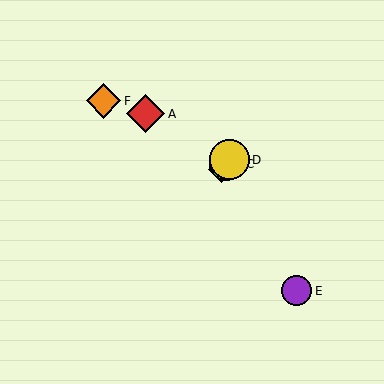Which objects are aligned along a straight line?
Objects B, C, D are aligned along a straight line.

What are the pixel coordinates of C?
Object C is at (226, 164).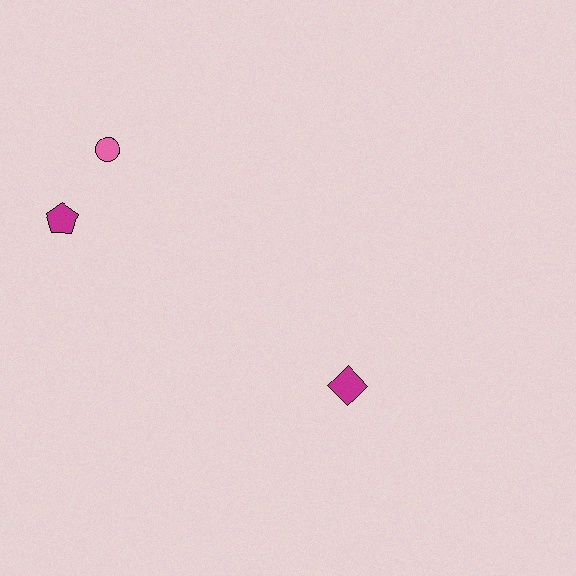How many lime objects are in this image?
There are no lime objects.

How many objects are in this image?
There are 3 objects.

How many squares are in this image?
There are no squares.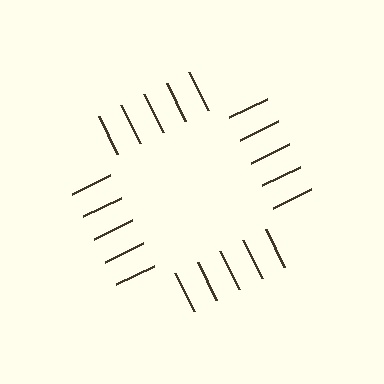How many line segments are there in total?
20 — 5 along each of the 4 edges.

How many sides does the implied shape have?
4 sides — the line-ends trace a square.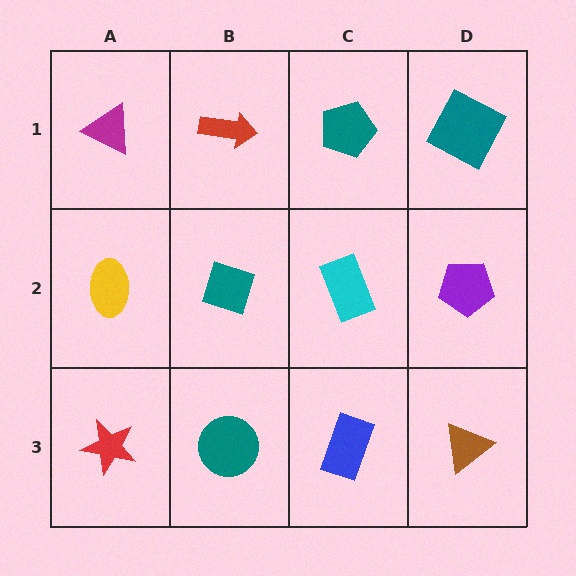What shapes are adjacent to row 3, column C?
A cyan rectangle (row 2, column C), a teal circle (row 3, column B), a brown triangle (row 3, column D).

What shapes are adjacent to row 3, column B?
A teal diamond (row 2, column B), a red star (row 3, column A), a blue rectangle (row 3, column C).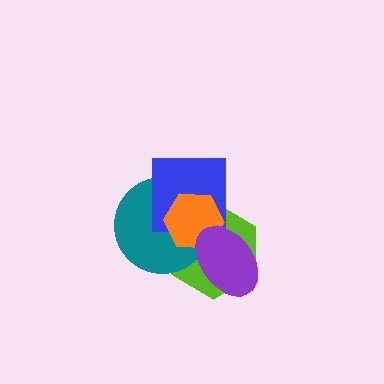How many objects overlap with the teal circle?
4 objects overlap with the teal circle.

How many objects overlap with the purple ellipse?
3 objects overlap with the purple ellipse.